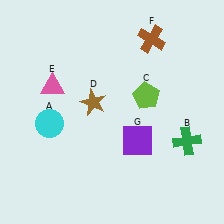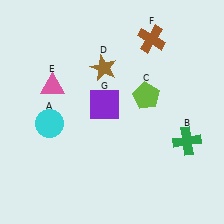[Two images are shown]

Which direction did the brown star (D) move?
The brown star (D) moved up.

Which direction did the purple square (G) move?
The purple square (G) moved up.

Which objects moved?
The objects that moved are: the brown star (D), the purple square (G).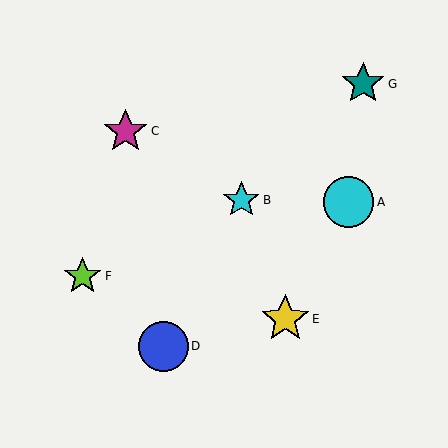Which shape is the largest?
The cyan circle (labeled A) is the largest.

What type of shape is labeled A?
Shape A is a cyan circle.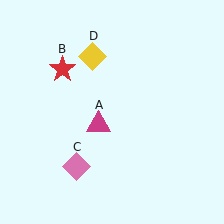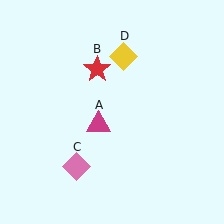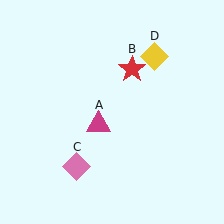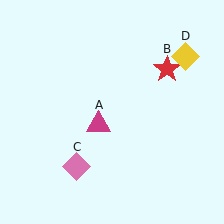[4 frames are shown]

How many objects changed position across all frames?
2 objects changed position: red star (object B), yellow diamond (object D).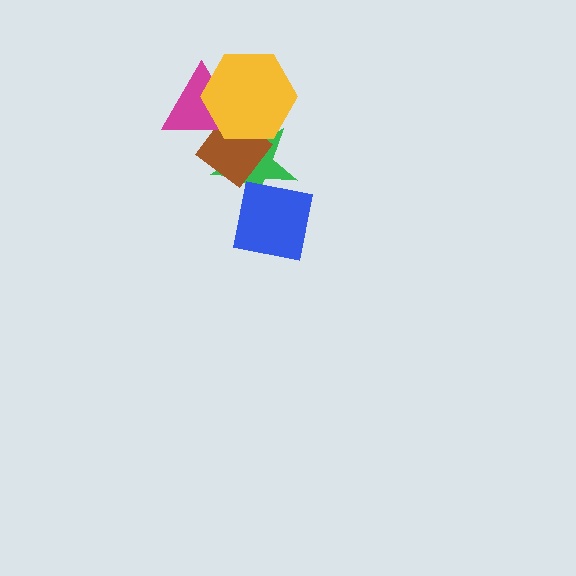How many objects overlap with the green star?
4 objects overlap with the green star.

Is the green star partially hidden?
Yes, it is partially covered by another shape.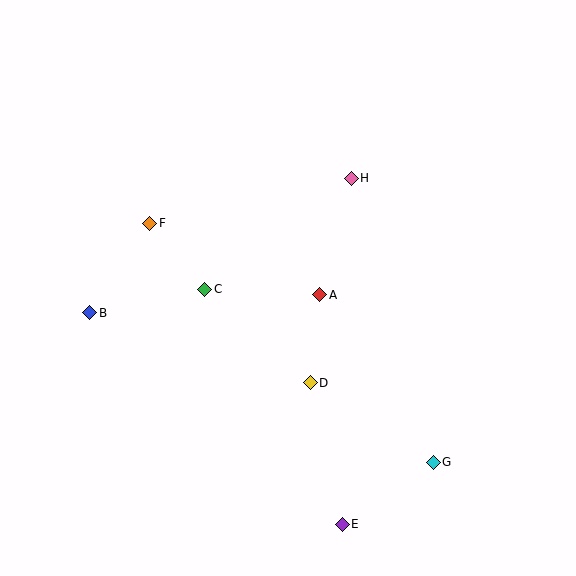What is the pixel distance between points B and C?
The distance between B and C is 118 pixels.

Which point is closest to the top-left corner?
Point F is closest to the top-left corner.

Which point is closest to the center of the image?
Point A at (320, 295) is closest to the center.